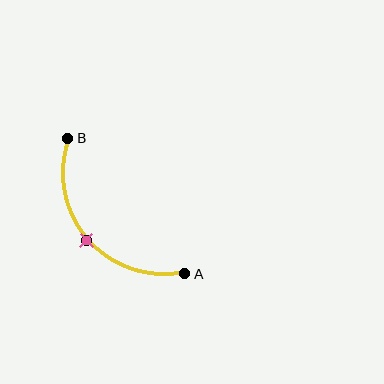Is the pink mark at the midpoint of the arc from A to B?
Yes. The pink mark lies on the arc at equal arc-length from both A and B — it is the arc midpoint.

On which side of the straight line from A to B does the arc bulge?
The arc bulges below and to the left of the straight line connecting A and B.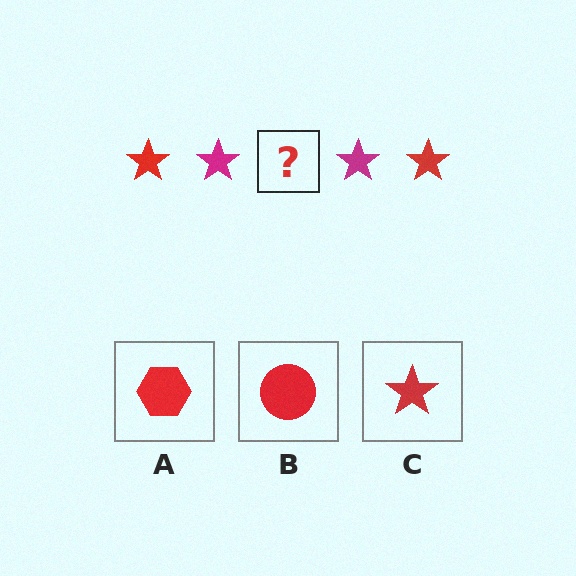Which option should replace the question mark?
Option C.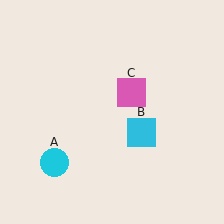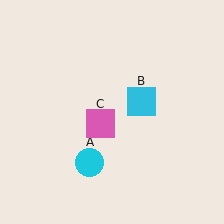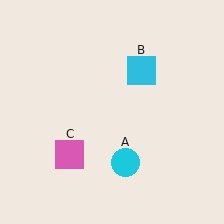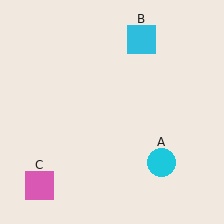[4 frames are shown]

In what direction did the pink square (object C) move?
The pink square (object C) moved down and to the left.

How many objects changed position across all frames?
3 objects changed position: cyan circle (object A), cyan square (object B), pink square (object C).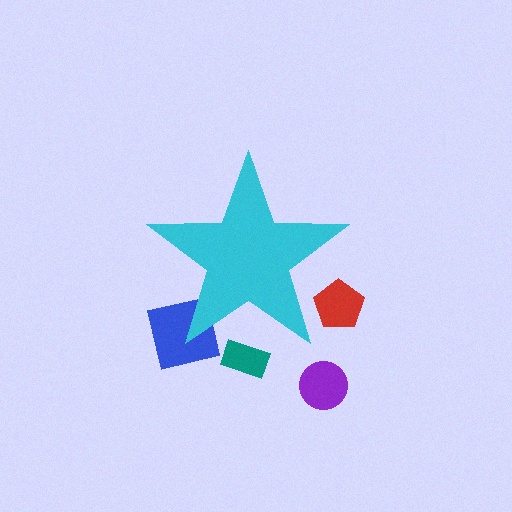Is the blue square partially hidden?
Yes, the blue square is partially hidden behind the cyan star.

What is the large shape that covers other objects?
A cyan star.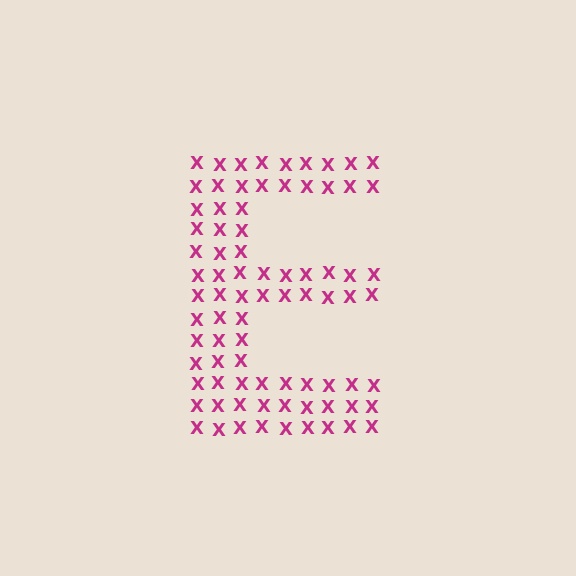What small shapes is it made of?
It is made of small letter X's.